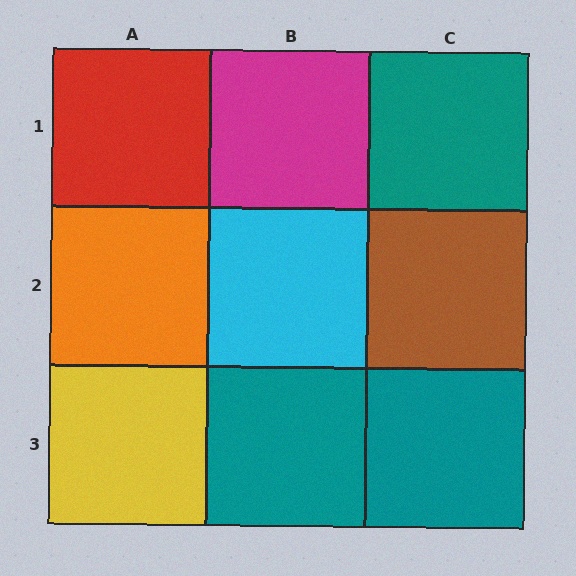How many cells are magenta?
1 cell is magenta.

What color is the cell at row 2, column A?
Orange.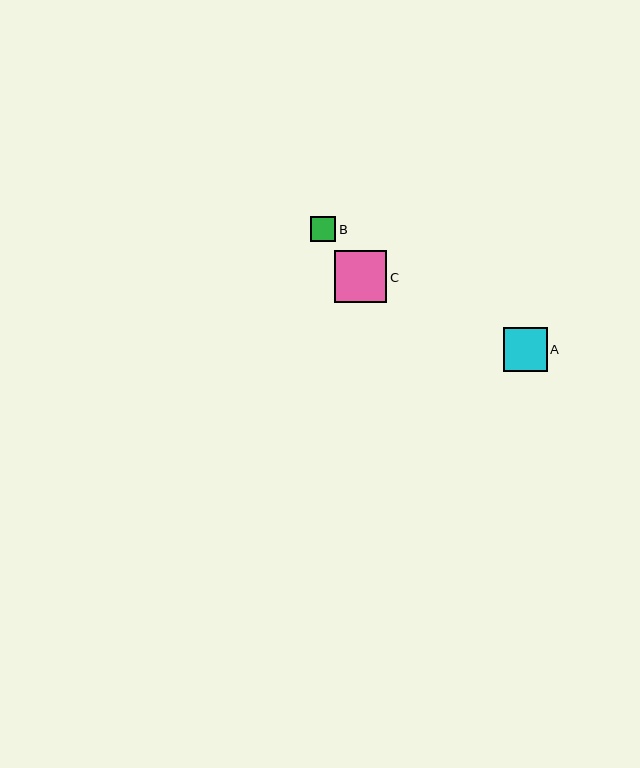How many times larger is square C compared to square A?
Square C is approximately 1.2 times the size of square A.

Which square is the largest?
Square C is the largest with a size of approximately 52 pixels.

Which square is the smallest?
Square B is the smallest with a size of approximately 25 pixels.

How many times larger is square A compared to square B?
Square A is approximately 1.8 times the size of square B.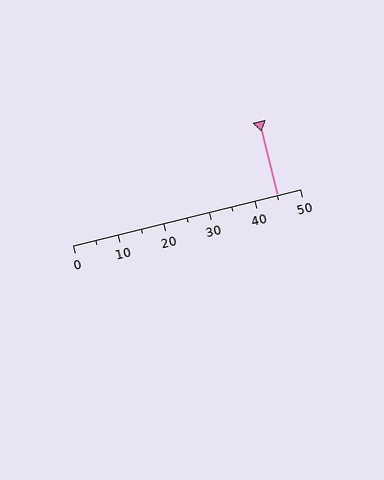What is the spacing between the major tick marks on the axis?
The major ticks are spaced 10 apart.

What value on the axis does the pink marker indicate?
The marker indicates approximately 45.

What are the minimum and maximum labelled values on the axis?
The axis runs from 0 to 50.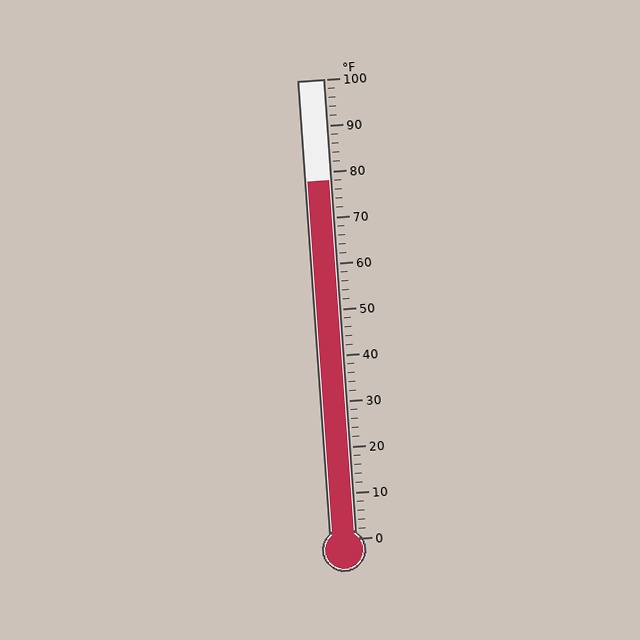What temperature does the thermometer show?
The thermometer shows approximately 78°F.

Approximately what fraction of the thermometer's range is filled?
The thermometer is filled to approximately 80% of its range.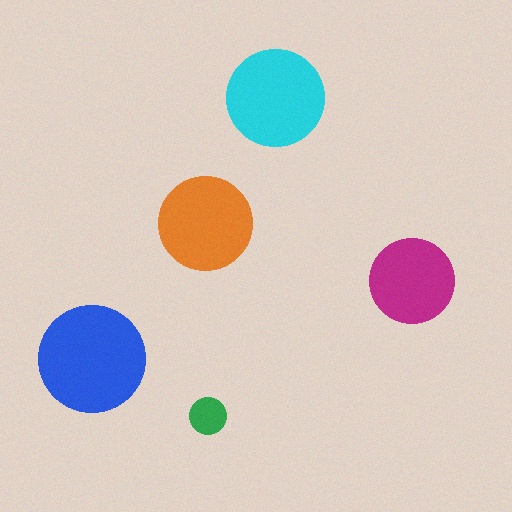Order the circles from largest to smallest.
the blue one, the cyan one, the orange one, the magenta one, the green one.